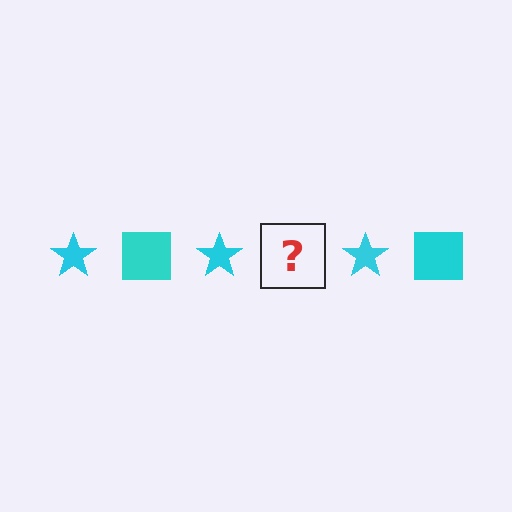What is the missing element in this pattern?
The missing element is a cyan square.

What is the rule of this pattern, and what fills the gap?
The rule is that the pattern cycles through star, square shapes in cyan. The gap should be filled with a cyan square.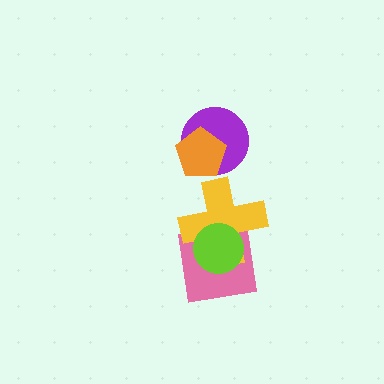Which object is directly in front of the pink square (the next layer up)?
The yellow cross is directly in front of the pink square.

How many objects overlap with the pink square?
2 objects overlap with the pink square.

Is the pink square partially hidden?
Yes, it is partially covered by another shape.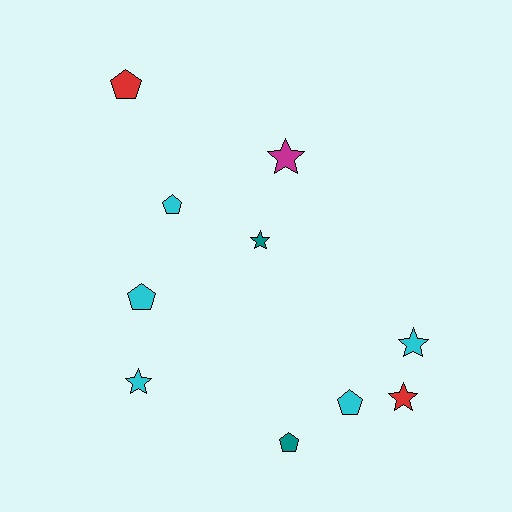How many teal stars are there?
There is 1 teal star.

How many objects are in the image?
There are 10 objects.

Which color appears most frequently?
Cyan, with 5 objects.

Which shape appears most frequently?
Star, with 5 objects.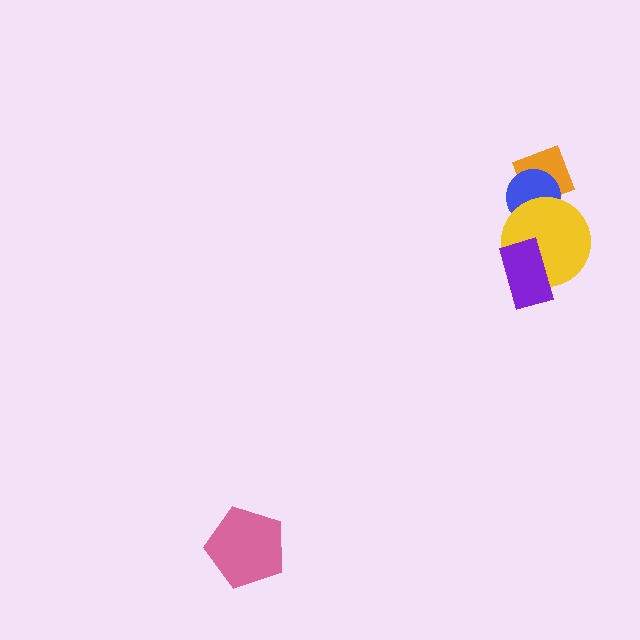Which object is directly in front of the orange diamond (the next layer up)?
The blue circle is directly in front of the orange diamond.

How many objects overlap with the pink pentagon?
0 objects overlap with the pink pentagon.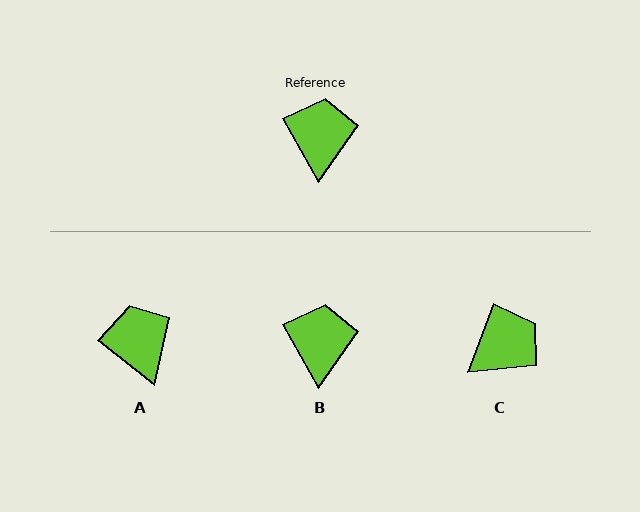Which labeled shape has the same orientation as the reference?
B.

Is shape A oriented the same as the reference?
No, it is off by about 22 degrees.